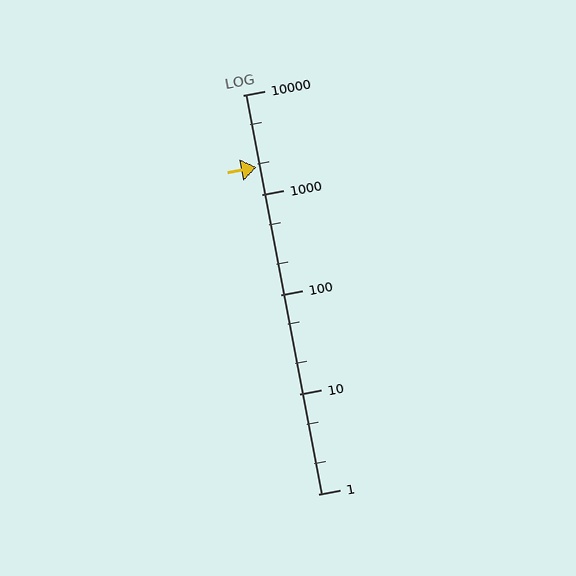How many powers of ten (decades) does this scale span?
The scale spans 4 decades, from 1 to 10000.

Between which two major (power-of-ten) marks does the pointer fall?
The pointer is between 1000 and 10000.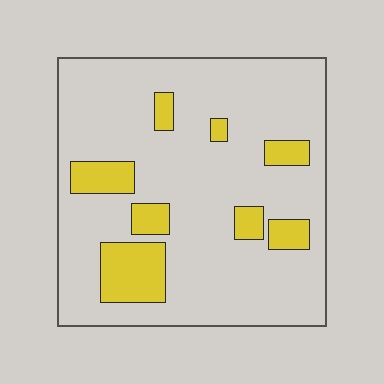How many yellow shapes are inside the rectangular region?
8.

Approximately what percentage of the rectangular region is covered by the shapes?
Approximately 15%.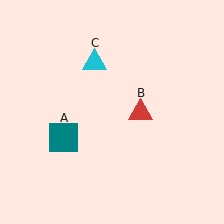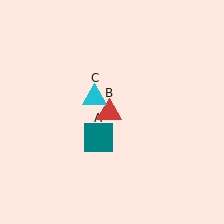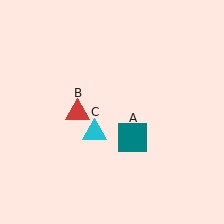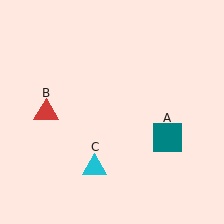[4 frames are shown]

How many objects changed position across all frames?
3 objects changed position: teal square (object A), red triangle (object B), cyan triangle (object C).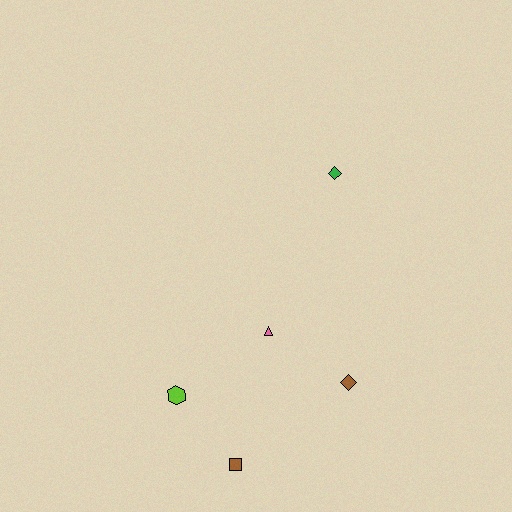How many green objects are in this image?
There is 1 green object.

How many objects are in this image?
There are 5 objects.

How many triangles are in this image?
There is 1 triangle.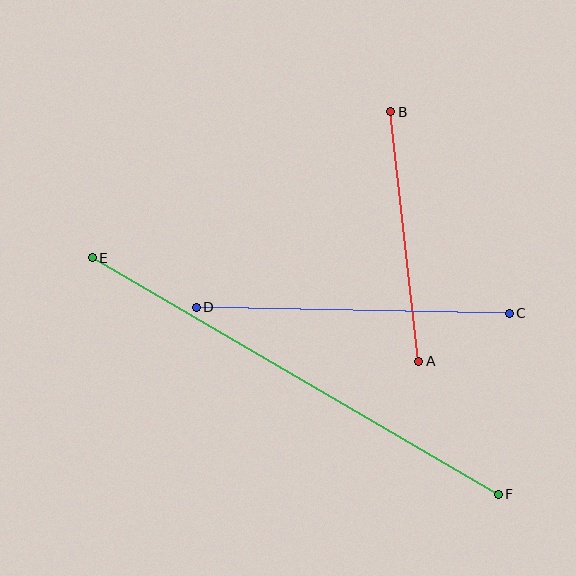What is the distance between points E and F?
The distance is approximately 470 pixels.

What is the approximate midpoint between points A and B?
The midpoint is at approximately (405, 237) pixels.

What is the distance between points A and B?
The distance is approximately 251 pixels.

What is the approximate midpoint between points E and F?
The midpoint is at approximately (295, 376) pixels.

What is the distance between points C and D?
The distance is approximately 313 pixels.